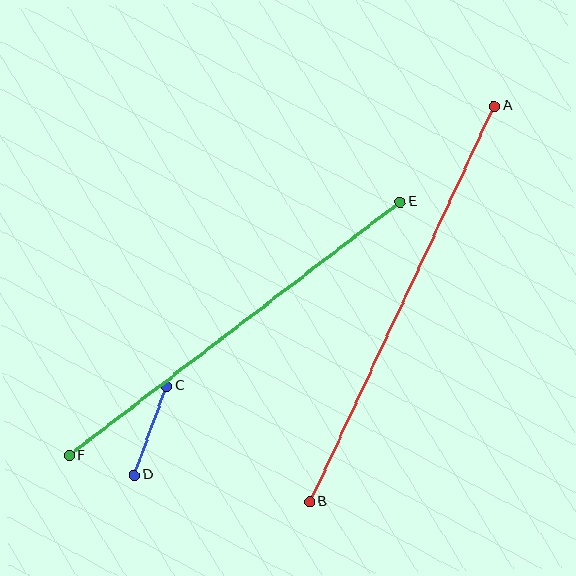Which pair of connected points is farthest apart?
Points A and B are farthest apart.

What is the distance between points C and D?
The distance is approximately 95 pixels.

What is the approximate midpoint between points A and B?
The midpoint is at approximately (402, 304) pixels.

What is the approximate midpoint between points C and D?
The midpoint is at approximately (151, 431) pixels.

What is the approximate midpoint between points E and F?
The midpoint is at approximately (235, 329) pixels.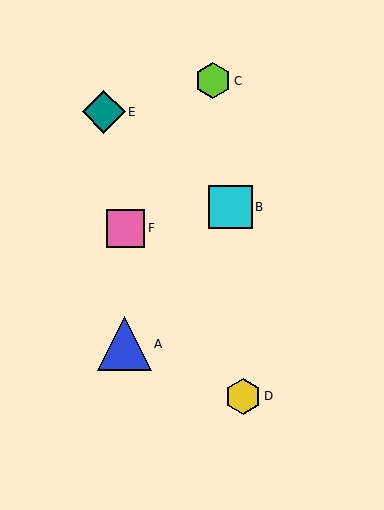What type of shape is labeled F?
Shape F is a pink square.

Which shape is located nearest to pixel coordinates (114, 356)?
The blue triangle (labeled A) at (124, 344) is nearest to that location.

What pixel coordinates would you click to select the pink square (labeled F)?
Click at (126, 228) to select the pink square F.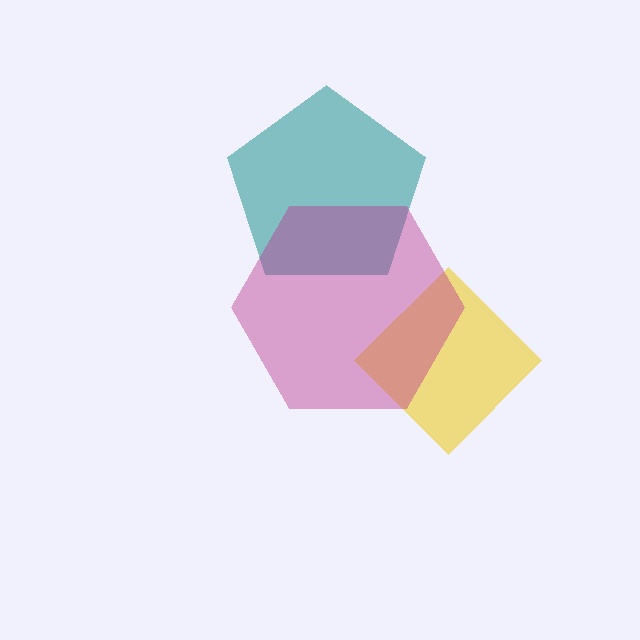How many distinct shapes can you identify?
There are 3 distinct shapes: a teal pentagon, a yellow diamond, a magenta hexagon.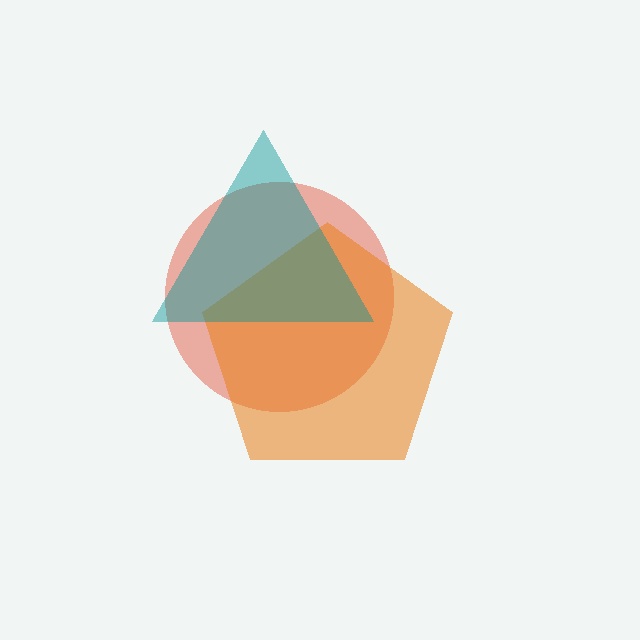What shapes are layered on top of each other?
The layered shapes are: a red circle, an orange pentagon, a teal triangle.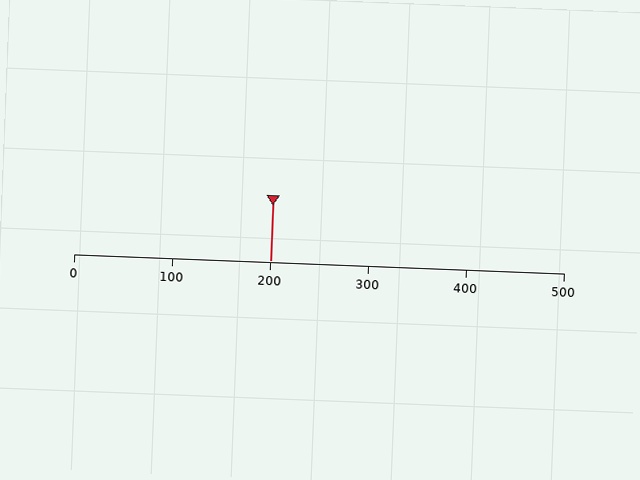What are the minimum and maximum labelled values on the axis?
The axis runs from 0 to 500.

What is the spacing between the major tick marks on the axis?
The major ticks are spaced 100 apart.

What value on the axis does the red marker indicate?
The marker indicates approximately 200.